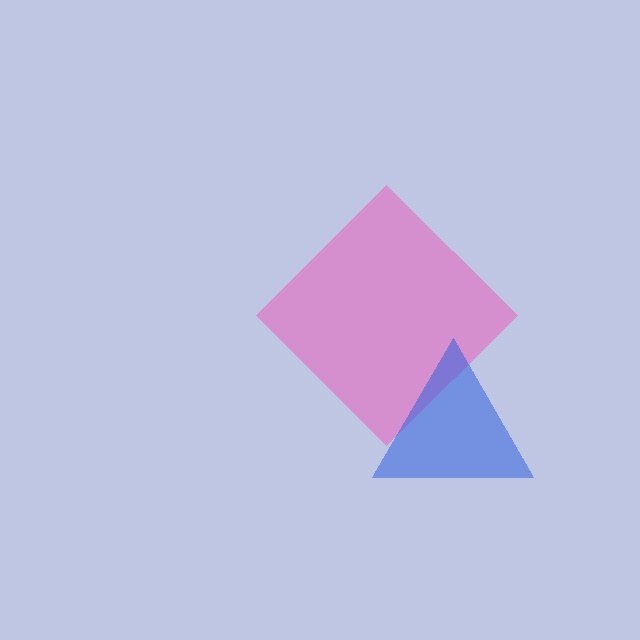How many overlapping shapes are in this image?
There are 2 overlapping shapes in the image.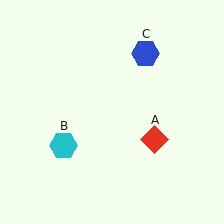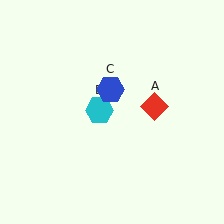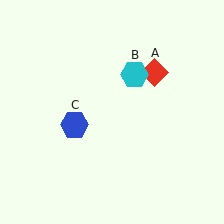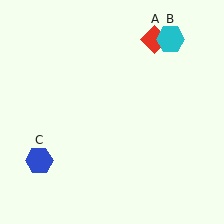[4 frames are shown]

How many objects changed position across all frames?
3 objects changed position: red diamond (object A), cyan hexagon (object B), blue hexagon (object C).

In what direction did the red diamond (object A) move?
The red diamond (object A) moved up.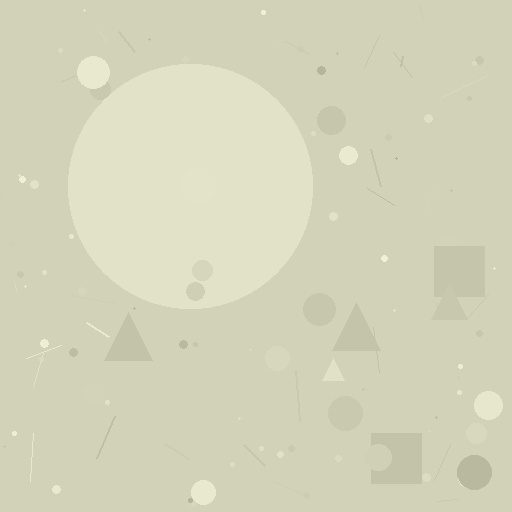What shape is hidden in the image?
A circle is hidden in the image.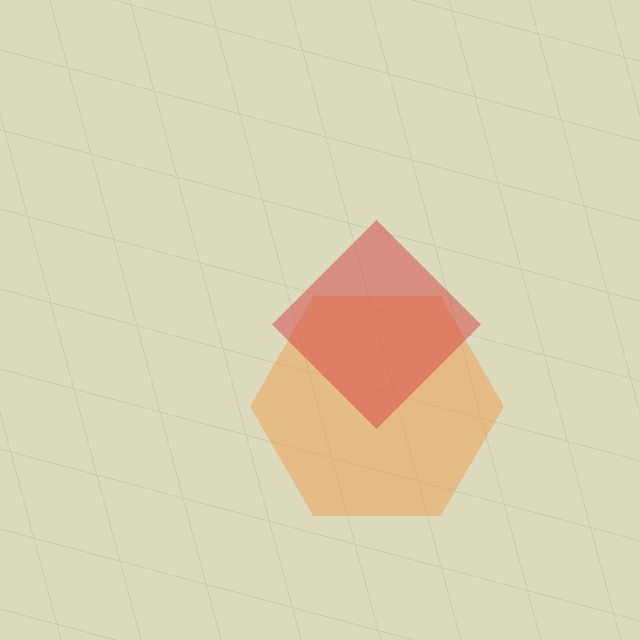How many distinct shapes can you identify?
There are 2 distinct shapes: an orange hexagon, a red diamond.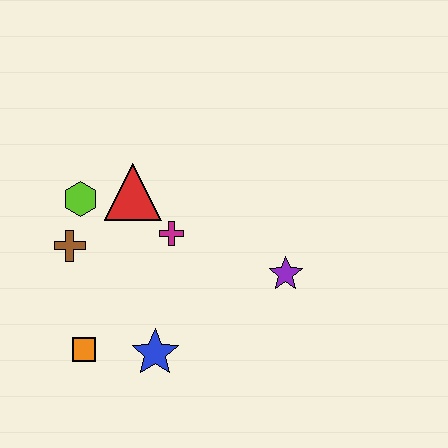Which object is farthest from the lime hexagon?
The purple star is farthest from the lime hexagon.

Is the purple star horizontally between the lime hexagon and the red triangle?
No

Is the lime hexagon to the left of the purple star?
Yes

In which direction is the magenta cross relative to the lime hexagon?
The magenta cross is to the right of the lime hexagon.